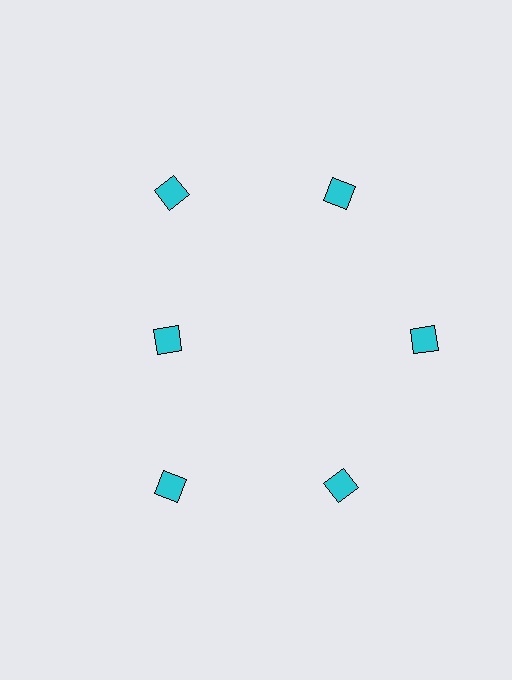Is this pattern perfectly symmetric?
No. The 6 cyan diamonds are arranged in a ring, but one element near the 9 o'clock position is pulled inward toward the center, breaking the 6-fold rotational symmetry.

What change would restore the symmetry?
The symmetry would be restored by moving it outward, back onto the ring so that all 6 diamonds sit at equal angles and equal distance from the center.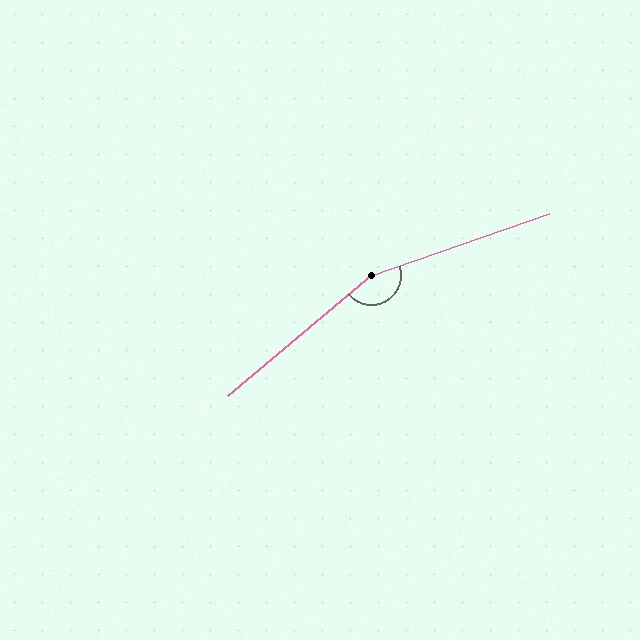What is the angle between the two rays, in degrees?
Approximately 159 degrees.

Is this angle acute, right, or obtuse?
It is obtuse.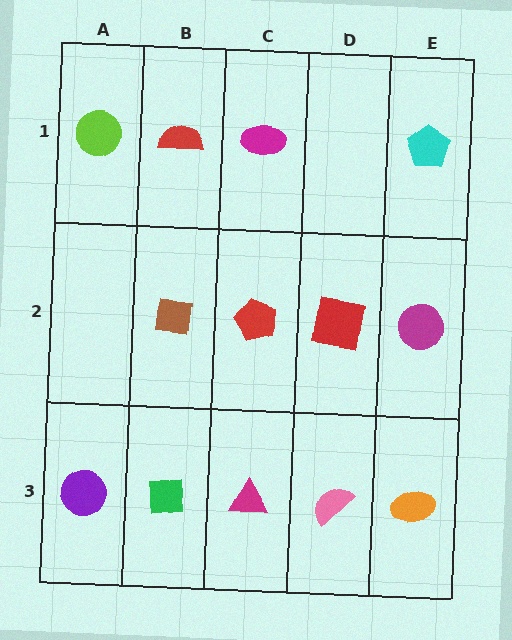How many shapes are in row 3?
5 shapes.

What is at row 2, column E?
A magenta circle.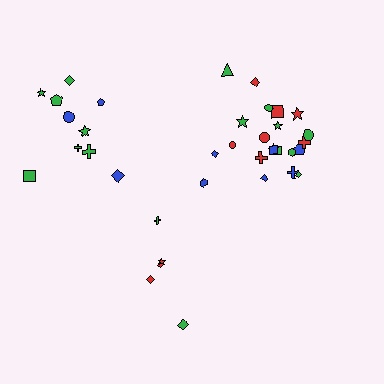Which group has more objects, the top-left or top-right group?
The top-right group.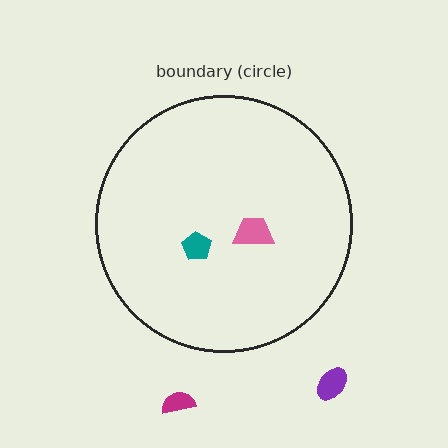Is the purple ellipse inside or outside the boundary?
Outside.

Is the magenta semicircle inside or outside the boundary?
Outside.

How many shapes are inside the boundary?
2 inside, 2 outside.